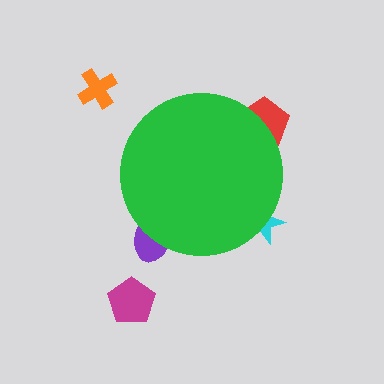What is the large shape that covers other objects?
A green circle.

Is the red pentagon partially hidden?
Yes, the red pentagon is partially hidden behind the green circle.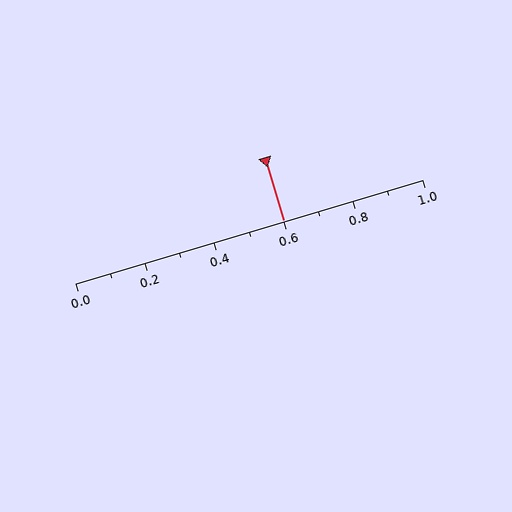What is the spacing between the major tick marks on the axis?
The major ticks are spaced 0.2 apart.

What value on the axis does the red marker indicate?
The marker indicates approximately 0.6.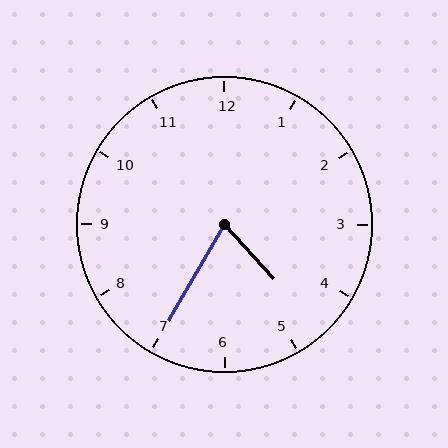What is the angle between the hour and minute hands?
Approximately 72 degrees.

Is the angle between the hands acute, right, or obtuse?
It is acute.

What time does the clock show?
4:35.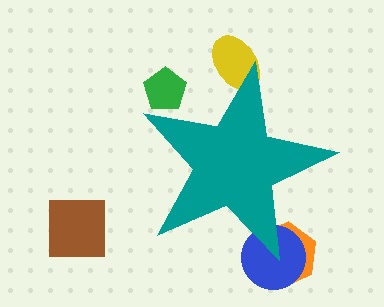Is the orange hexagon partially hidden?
Yes, the orange hexagon is partially hidden behind the teal star.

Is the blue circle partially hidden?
Yes, the blue circle is partially hidden behind the teal star.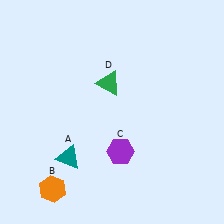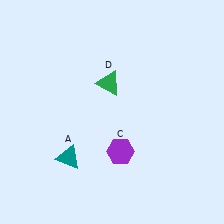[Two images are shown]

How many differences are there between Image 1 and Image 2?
There is 1 difference between the two images.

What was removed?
The orange hexagon (B) was removed in Image 2.